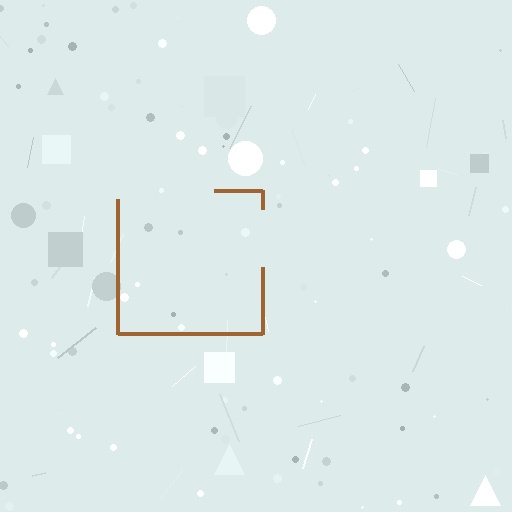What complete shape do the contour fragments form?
The contour fragments form a square.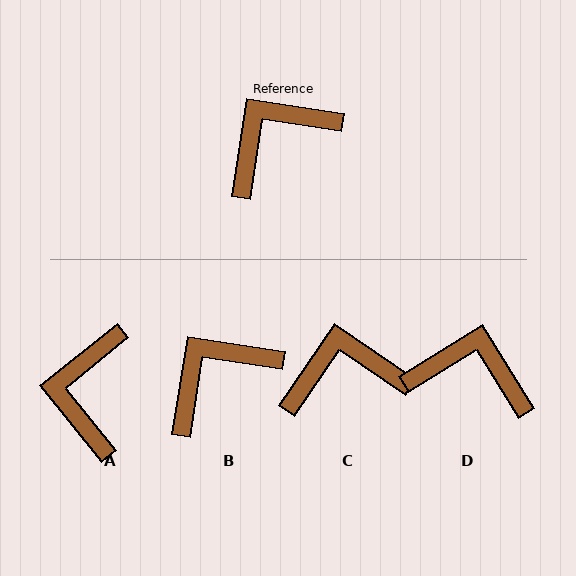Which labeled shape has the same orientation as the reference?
B.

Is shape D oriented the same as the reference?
No, it is off by about 50 degrees.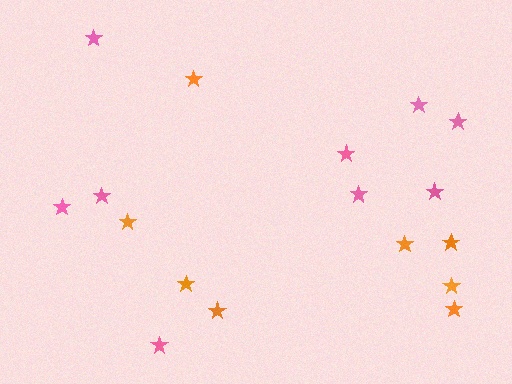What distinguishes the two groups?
There are 2 groups: one group of pink stars (9) and one group of orange stars (8).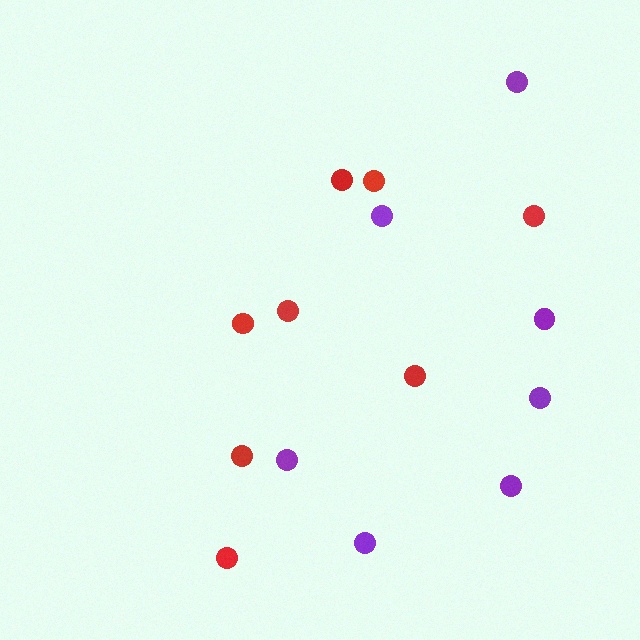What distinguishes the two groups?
There are 2 groups: one group of purple circles (7) and one group of red circles (8).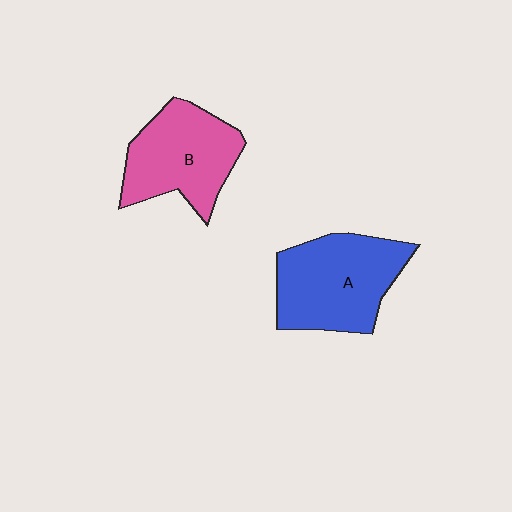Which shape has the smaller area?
Shape B (pink).